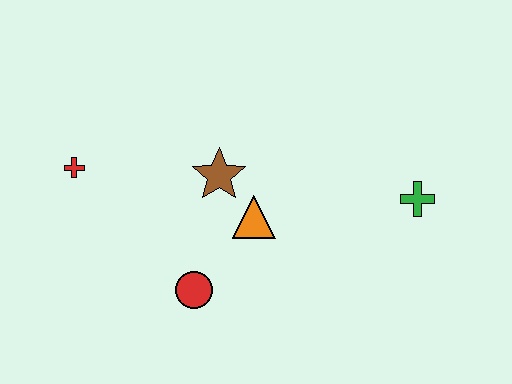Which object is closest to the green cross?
The orange triangle is closest to the green cross.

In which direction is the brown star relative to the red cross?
The brown star is to the right of the red cross.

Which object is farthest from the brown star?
The green cross is farthest from the brown star.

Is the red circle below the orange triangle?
Yes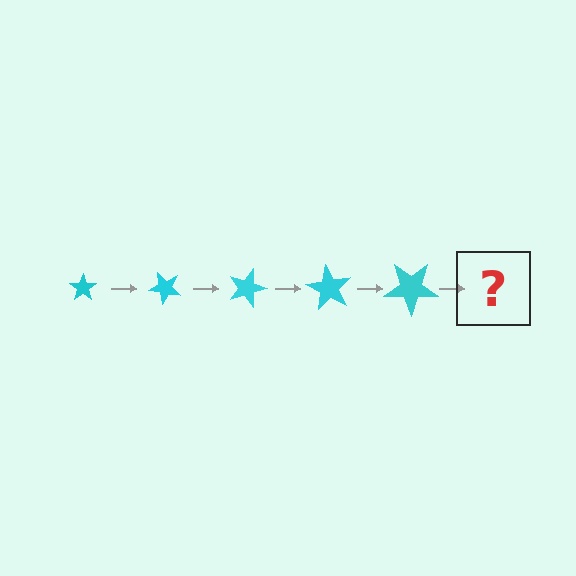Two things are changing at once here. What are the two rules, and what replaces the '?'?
The two rules are that the star grows larger each step and it rotates 45 degrees each step. The '?' should be a star, larger than the previous one and rotated 225 degrees from the start.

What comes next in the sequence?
The next element should be a star, larger than the previous one and rotated 225 degrees from the start.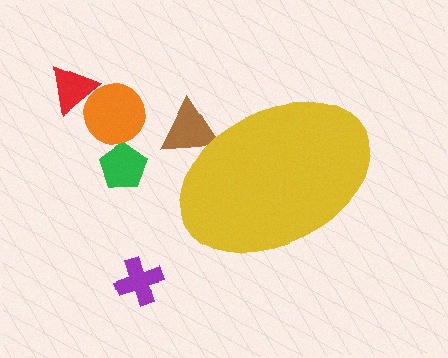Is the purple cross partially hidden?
No, the purple cross is fully visible.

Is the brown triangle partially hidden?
Yes, the brown triangle is partially hidden behind the yellow ellipse.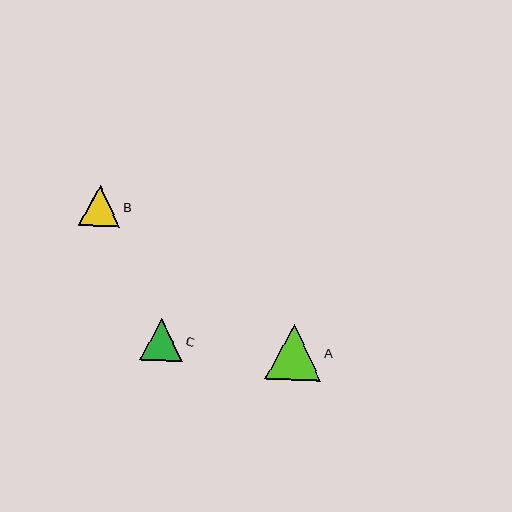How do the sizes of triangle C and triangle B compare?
Triangle C and triangle B are approximately the same size.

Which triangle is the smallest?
Triangle B is the smallest with a size of approximately 41 pixels.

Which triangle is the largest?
Triangle A is the largest with a size of approximately 56 pixels.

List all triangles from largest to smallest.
From largest to smallest: A, C, B.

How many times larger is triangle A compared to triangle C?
Triangle A is approximately 1.3 times the size of triangle C.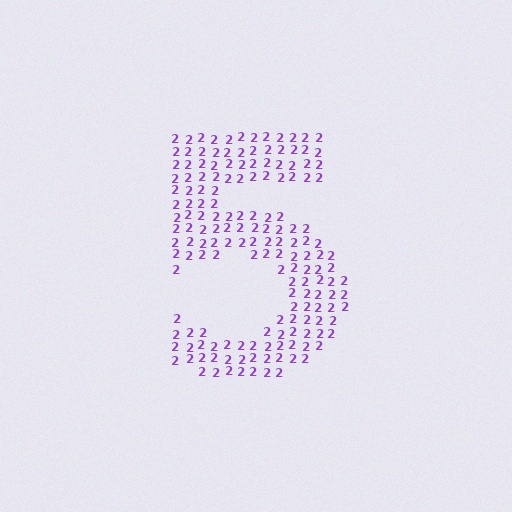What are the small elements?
The small elements are digit 2's.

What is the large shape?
The large shape is the digit 5.